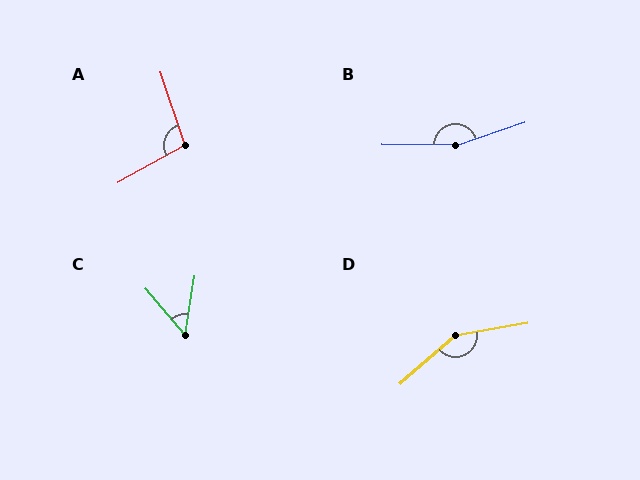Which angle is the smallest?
C, at approximately 50 degrees.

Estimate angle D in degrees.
Approximately 148 degrees.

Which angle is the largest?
B, at approximately 160 degrees.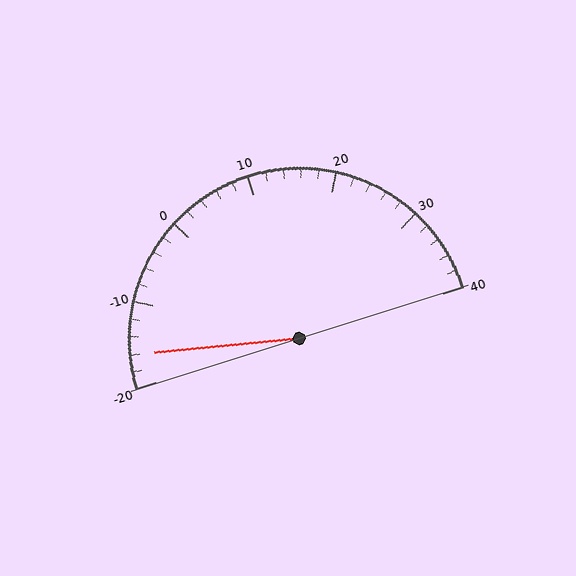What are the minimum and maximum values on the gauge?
The gauge ranges from -20 to 40.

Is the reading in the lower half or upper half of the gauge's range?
The reading is in the lower half of the range (-20 to 40).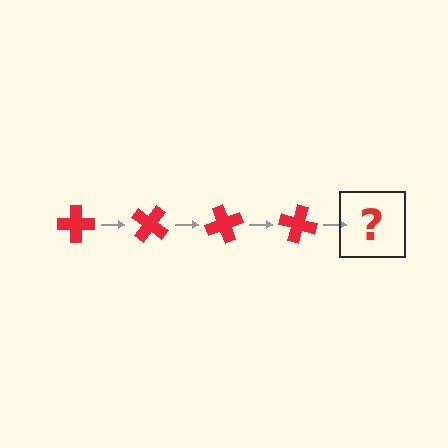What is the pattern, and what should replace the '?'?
The pattern is that the cross rotates 35 degrees each step. The '?' should be a red cross rotated 140 degrees.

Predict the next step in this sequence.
The next step is a red cross rotated 140 degrees.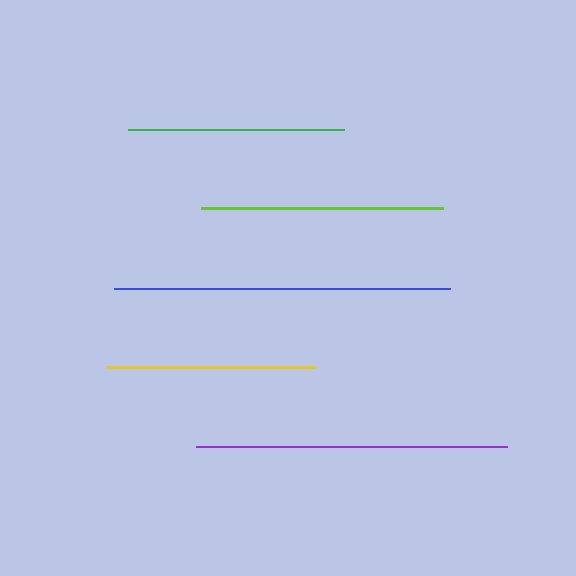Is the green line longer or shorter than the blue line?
The blue line is longer than the green line.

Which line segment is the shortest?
The yellow line is the shortest at approximately 209 pixels.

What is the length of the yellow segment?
The yellow segment is approximately 209 pixels long.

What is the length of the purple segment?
The purple segment is approximately 311 pixels long.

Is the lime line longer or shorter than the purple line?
The purple line is longer than the lime line.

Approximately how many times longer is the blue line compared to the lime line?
The blue line is approximately 1.4 times the length of the lime line.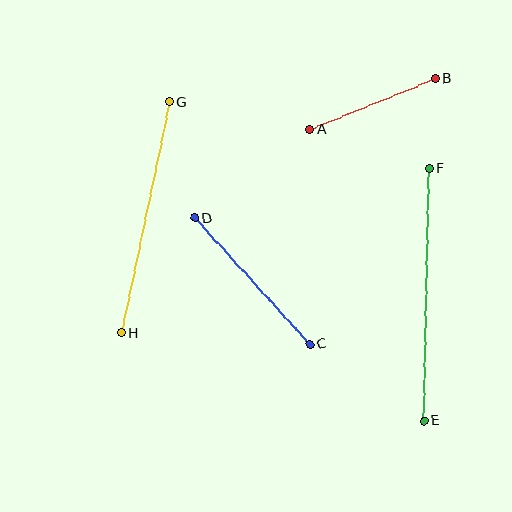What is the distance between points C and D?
The distance is approximately 171 pixels.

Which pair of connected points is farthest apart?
Points E and F are farthest apart.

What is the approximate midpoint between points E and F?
The midpoint is at approximately (427, 295) pixels.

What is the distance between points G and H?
The distance is approximately 236 pixels.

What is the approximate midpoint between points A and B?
The midpoint is at approximately (373, 104) pixels.